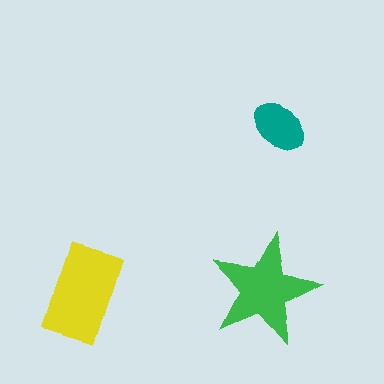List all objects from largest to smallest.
The yellow rectangle, the green star, the teal ellipse.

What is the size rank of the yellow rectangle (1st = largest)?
1st.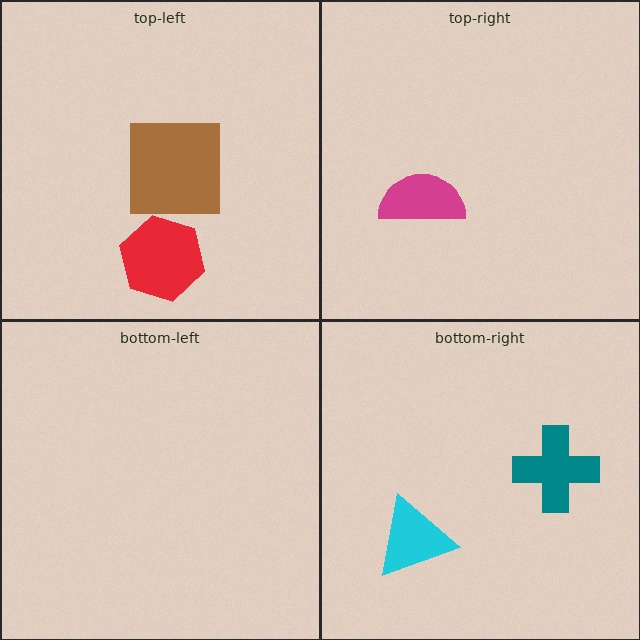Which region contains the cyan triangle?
The bottom-right region.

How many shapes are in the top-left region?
2.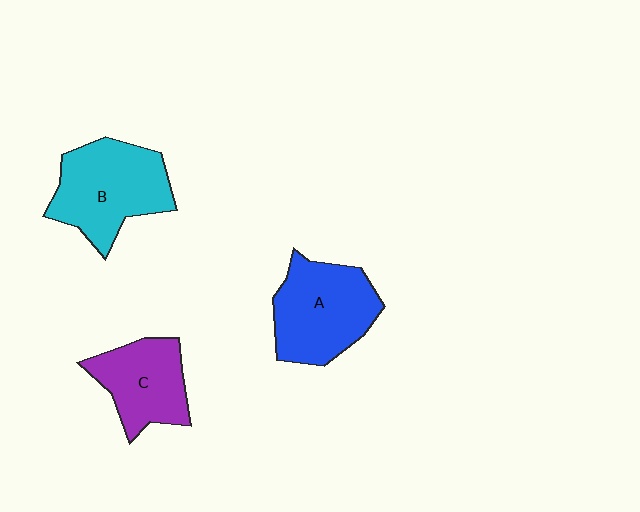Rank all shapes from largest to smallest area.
From largest to smallest: B (cyan), A (blue), C (purple).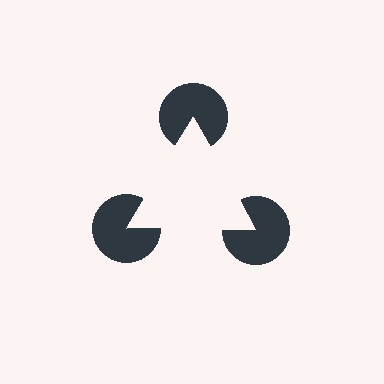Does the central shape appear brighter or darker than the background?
It typically appears slightly brighter than the background, even though no actual brightness change is drawn.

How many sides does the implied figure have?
3 sides.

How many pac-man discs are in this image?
There are 3 — one at each vertex of the illusory triangle.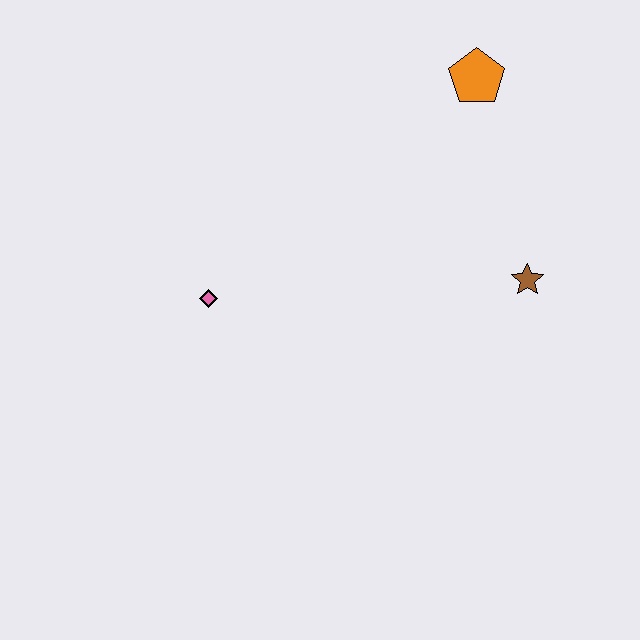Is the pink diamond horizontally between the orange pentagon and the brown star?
No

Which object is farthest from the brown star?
The pink diamond is farthest from the brown star.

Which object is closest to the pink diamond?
The brown star is closest to the pink diamond.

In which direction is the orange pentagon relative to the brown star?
The orange pentagon is above the brown star.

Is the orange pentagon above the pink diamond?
Yes